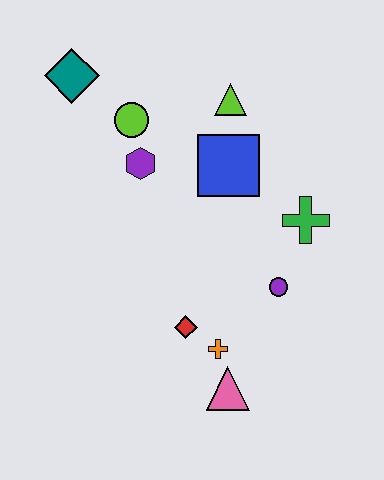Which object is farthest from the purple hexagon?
The pink triangle is farthest from the purple hexagon.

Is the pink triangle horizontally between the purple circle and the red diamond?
Yes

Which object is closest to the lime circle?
The purple hexagon is closest to the lime circle.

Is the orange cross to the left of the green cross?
Yes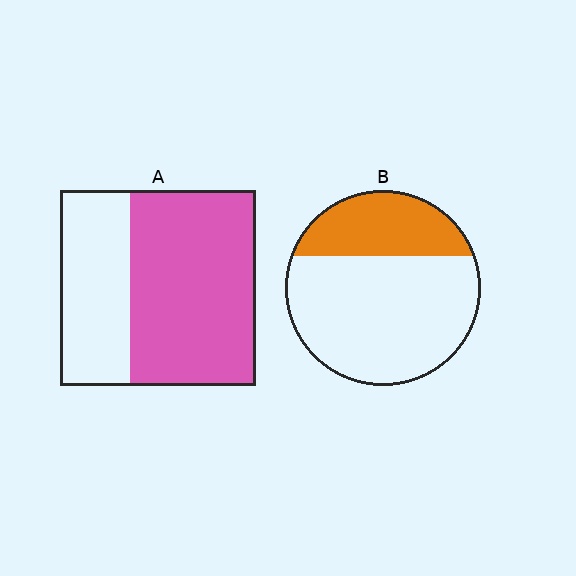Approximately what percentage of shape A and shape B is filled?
A is approximately 65% and B is approximately 30%.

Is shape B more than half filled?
No.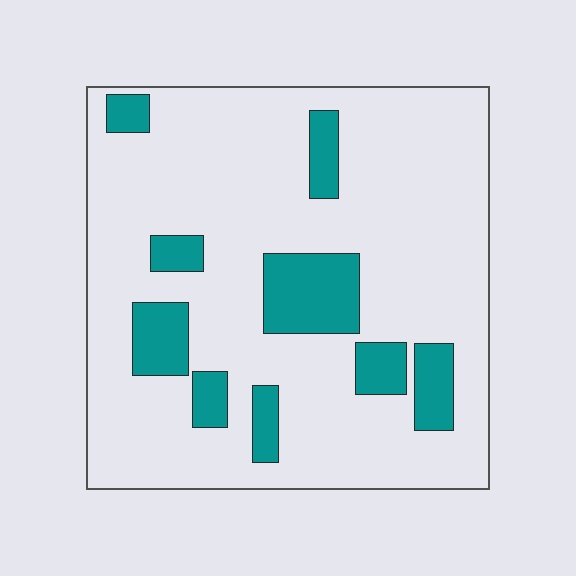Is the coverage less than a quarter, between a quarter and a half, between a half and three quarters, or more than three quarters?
Less than a quarter.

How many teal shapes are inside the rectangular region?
9.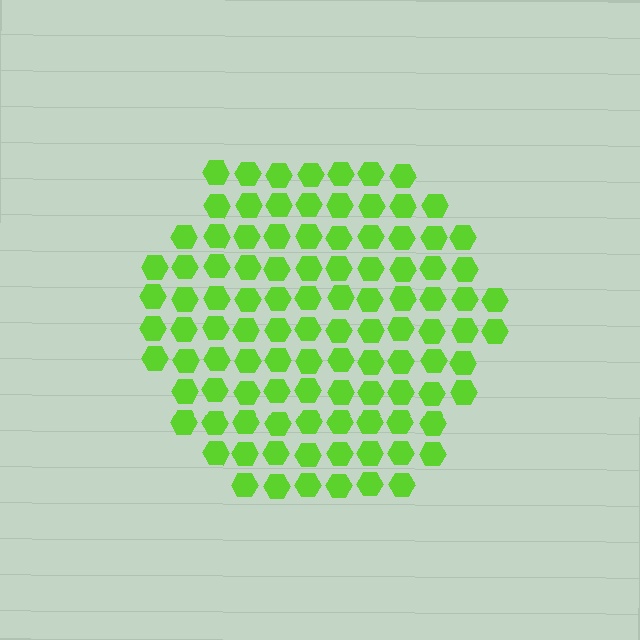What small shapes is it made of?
It is made of small hexagons.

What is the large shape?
The large shape is a hexagon.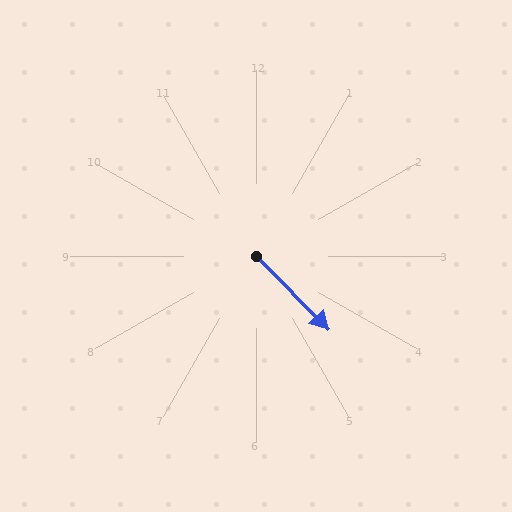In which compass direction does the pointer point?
Southeast.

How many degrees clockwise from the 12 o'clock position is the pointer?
Approximately 135 degrees.